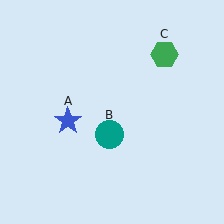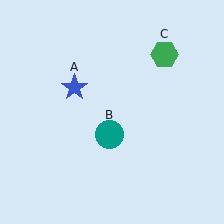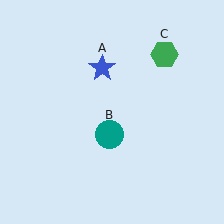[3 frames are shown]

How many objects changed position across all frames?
1 object changed position: blue star (object A).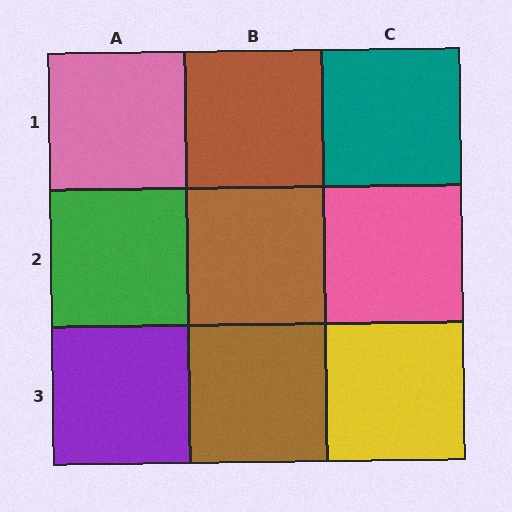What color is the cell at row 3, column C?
Yellow.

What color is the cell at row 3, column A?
Purple.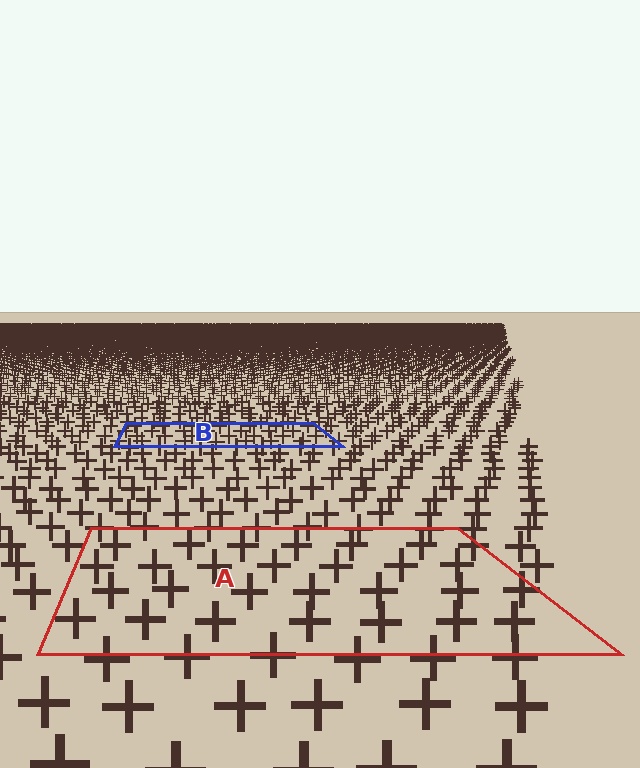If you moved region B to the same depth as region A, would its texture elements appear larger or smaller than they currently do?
They would appear larger. At a closer depth, the same texture elements are projected at a bigger on-screen size.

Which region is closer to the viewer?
Region A is closer. The texture elements there are larger and more spread out.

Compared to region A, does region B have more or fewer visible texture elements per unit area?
Region B has more texture elements per unit area — they are packed more densely because it is farther away.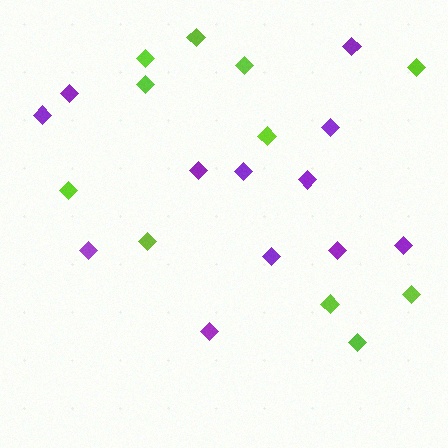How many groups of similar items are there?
There are 2 groups: one group of purple diamonds (12) and one group of lime diamonds (11).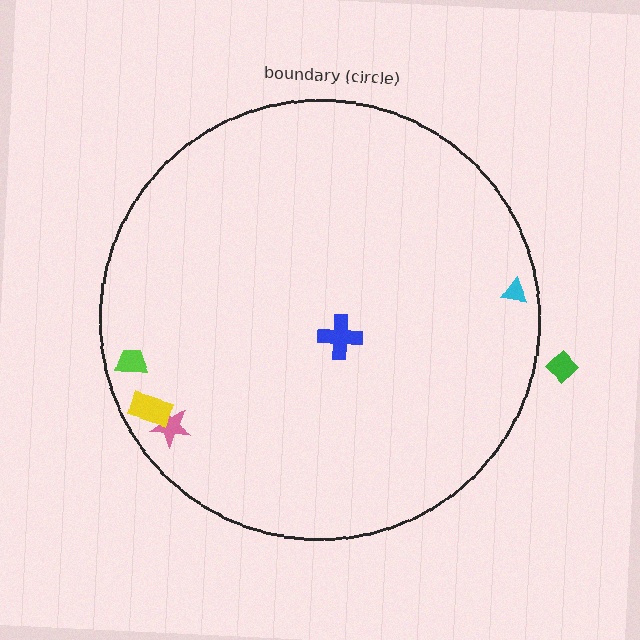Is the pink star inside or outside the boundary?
Inside.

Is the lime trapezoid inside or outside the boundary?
Inside.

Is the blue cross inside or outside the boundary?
Inside.